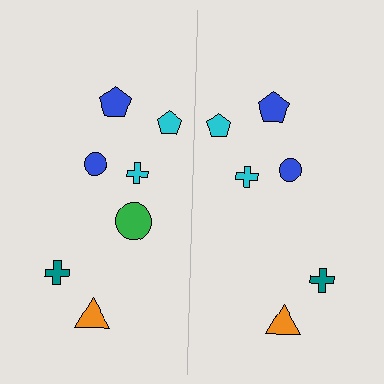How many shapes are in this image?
There are 13 shapes in this image.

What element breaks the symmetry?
A green circle is missing from the right side.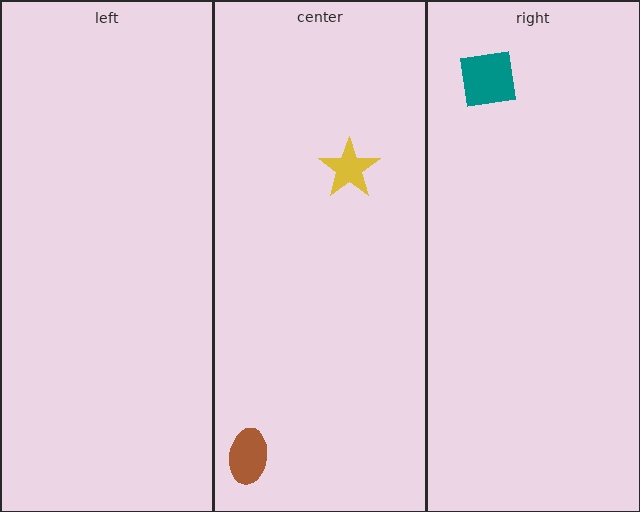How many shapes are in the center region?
2.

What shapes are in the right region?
The teal square.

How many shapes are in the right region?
1.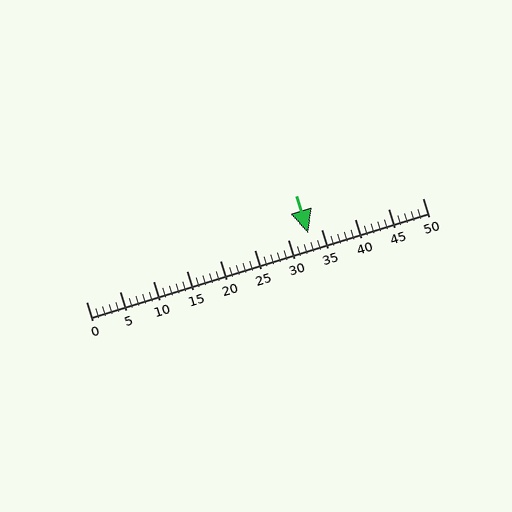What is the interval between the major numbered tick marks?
The major tick marks are spaced 5 units apart.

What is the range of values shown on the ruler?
The ruler shows values from 0 to 50.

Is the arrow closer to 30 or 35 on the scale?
The arrow is closer to 35.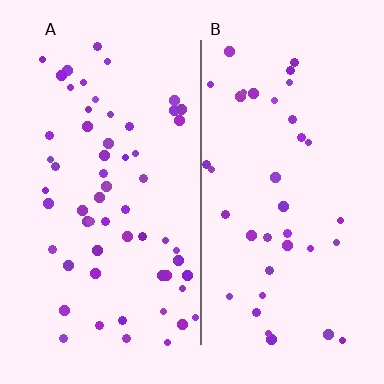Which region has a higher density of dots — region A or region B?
A (the left).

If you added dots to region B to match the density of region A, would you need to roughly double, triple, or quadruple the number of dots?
Approximately double.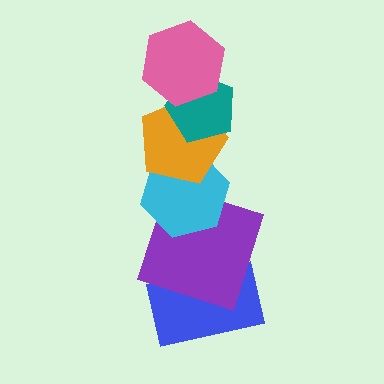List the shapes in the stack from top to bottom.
From top to bottom: the pink hexagon, the teal pentagon, the orange pentagon, the cyan hexagon, the purple square, the blue rectangle.